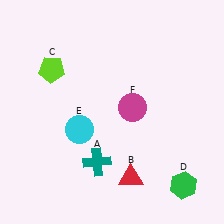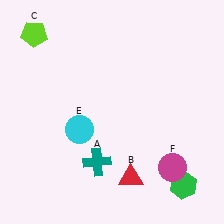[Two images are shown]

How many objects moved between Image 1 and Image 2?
2 objects moved between the two images.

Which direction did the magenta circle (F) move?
The magenta circle (F) moved down.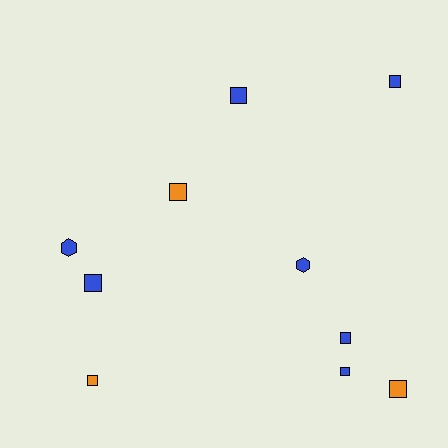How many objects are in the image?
There are 10 objects.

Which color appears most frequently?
Blue, with 7 objects.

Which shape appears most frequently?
Square, with 8 objects.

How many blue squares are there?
There are 5 blue squares.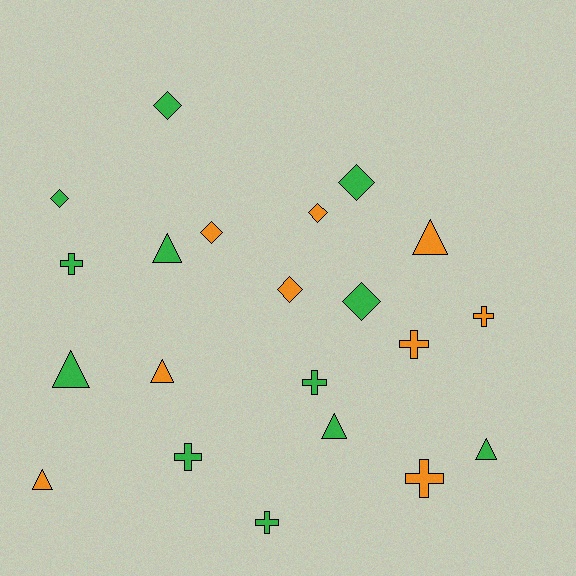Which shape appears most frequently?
Diamond, with 7 objects.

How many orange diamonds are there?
There are 3 orange diamonds.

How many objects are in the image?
There are 21 objects.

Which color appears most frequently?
Green, with 12 objects.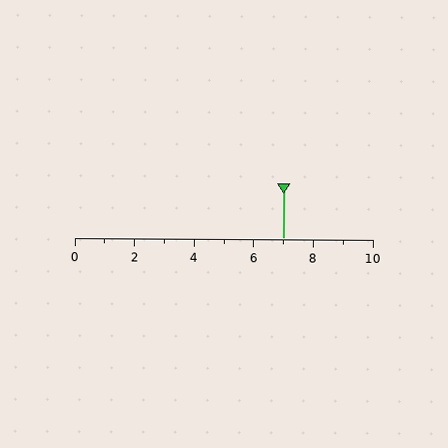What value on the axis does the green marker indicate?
The marker indicates approximately 7.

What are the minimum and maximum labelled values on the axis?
The axis runs from 0 to 10.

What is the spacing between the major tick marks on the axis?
The major ticks are spaced 2 apart.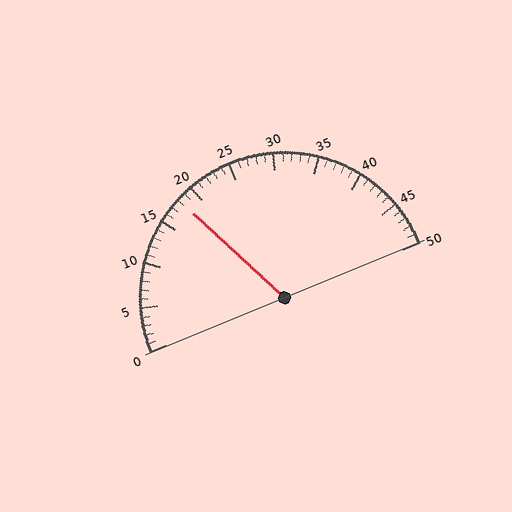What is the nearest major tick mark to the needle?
The nearest major tick mark is 20.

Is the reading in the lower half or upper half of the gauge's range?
The reading is in the lower half of the range (0 to 50).